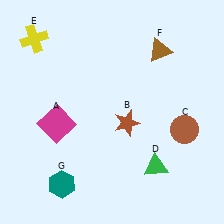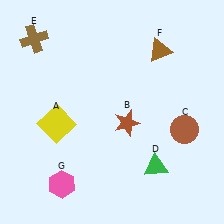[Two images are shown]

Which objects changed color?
A changed from magenta to yellow. E changed from yellow to brown. G changed from teal to pink.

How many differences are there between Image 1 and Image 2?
There are 3 differences between the two images.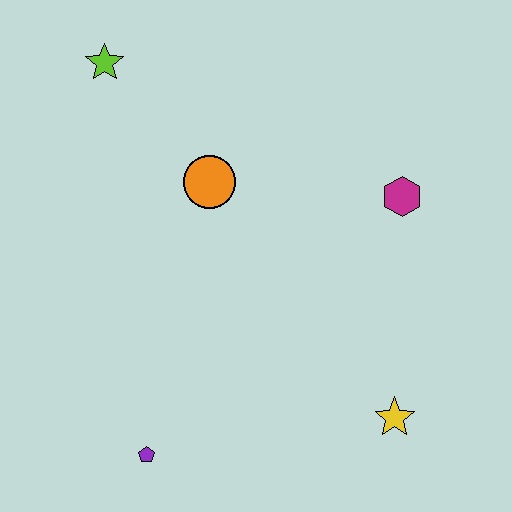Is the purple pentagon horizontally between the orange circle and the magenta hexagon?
No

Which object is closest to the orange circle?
The lime star is closest to the orange circle.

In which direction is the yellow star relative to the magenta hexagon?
The yellow star is below the magenta hexagon.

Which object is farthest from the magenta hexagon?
The purple pentagon is farthest from the magenta hexagon.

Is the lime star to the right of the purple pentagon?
No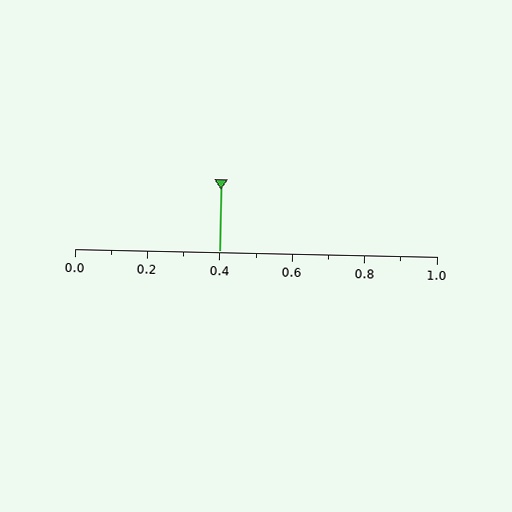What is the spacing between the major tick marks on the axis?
The major ticks are spaced 0.2 apart.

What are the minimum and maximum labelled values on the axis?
The axis runs from 0.0 to 1.0.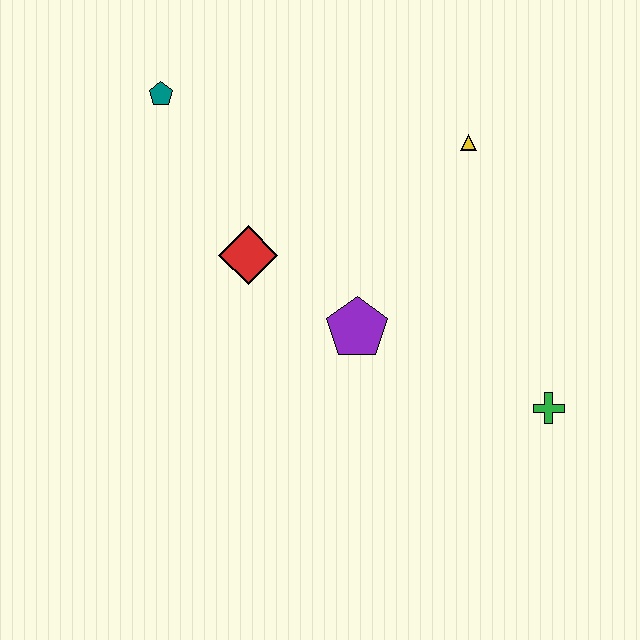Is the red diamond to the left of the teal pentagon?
No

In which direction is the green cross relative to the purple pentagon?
The green cross is to the right of the purple pentagon.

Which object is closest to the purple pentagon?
The red diamond is closest to the purple pentagon.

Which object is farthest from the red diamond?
The green cross is farthest from the red diamond.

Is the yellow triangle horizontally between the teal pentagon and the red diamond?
No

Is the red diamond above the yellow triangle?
No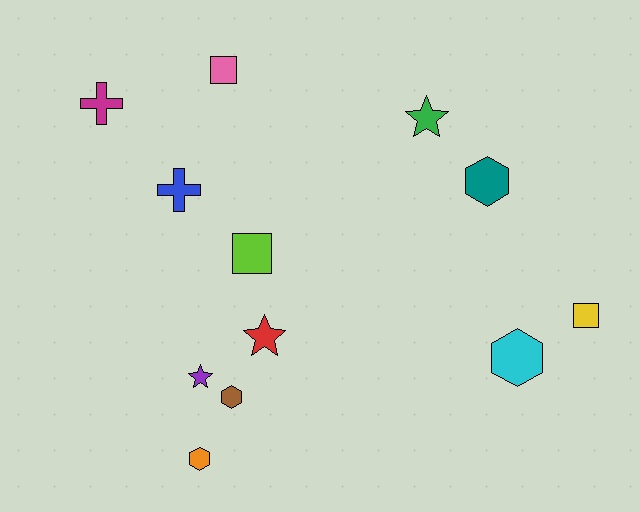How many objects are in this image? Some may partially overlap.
There are 12 objects.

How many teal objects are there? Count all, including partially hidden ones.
There is 1 teal object.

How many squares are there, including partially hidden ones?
There are 3 squares.